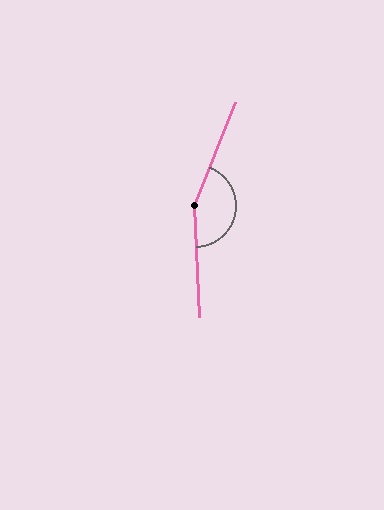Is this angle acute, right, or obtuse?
It is obtuse.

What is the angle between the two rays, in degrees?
Approximately 156 degrees.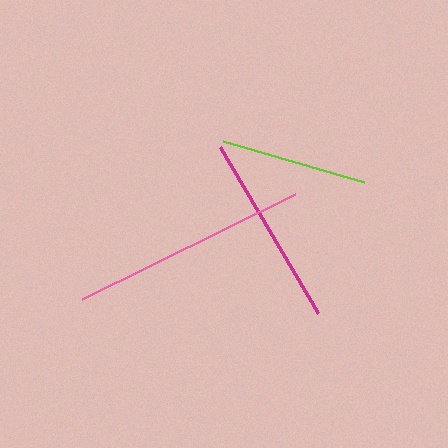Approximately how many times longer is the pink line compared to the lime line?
The pink line is approximately 1.6 times the length of the lime line.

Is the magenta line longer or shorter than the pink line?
The pink line is longer than the magenta line.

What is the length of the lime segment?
The lime segment is approximately 147 pixels long.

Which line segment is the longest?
The pink line is the longest at approximately 238 pixels.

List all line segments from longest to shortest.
From longest to shortest: pink, magenta, lime.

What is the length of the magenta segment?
The magenta segment is approximately 193 pixels long.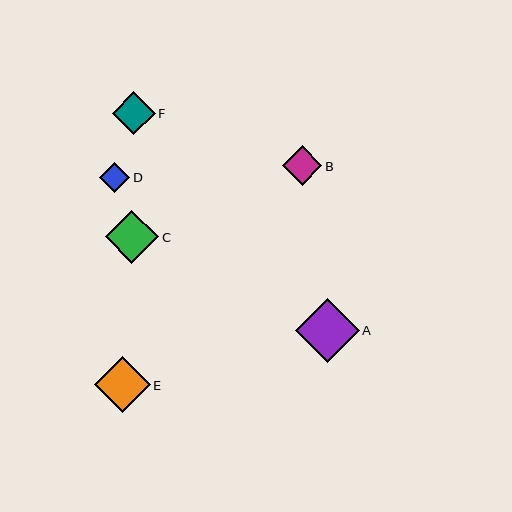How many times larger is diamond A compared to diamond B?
Diamond A is approximately 1.6 times the size of diamond B.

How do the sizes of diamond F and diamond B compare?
Diamond F and diamond B are approximately the same size.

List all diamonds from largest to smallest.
From largest to smallest: A, E, C, F, B, D.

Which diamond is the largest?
Diamond A is the largest with a size of approximately 64 pixels.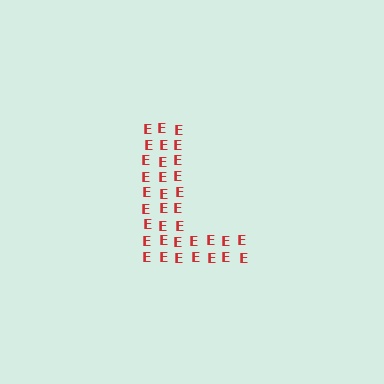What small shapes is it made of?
It is made of small letter E's.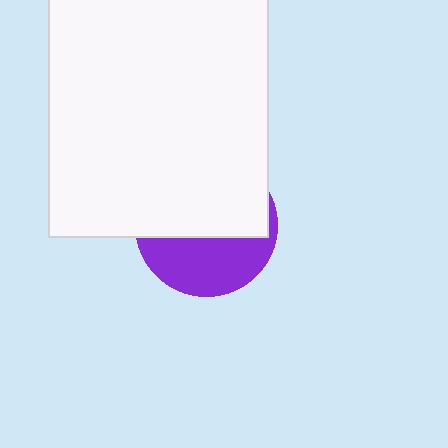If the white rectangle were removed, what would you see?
You would see the complete purple circle.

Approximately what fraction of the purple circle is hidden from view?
Roughly 59% of the purple circle is hidden behind the white rectangle.